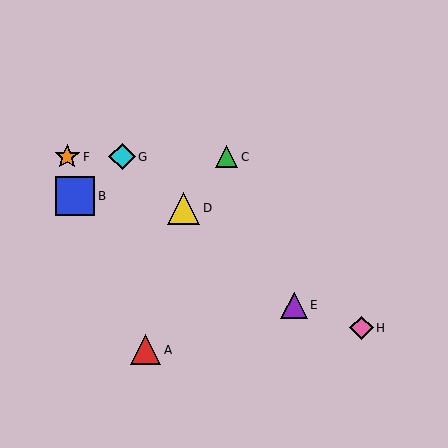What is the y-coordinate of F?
Object F is at y≈157.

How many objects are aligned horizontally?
3 objects (C, F, G) are aligned horizontally.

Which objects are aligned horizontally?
Objects C, F, G are aligned horizontally.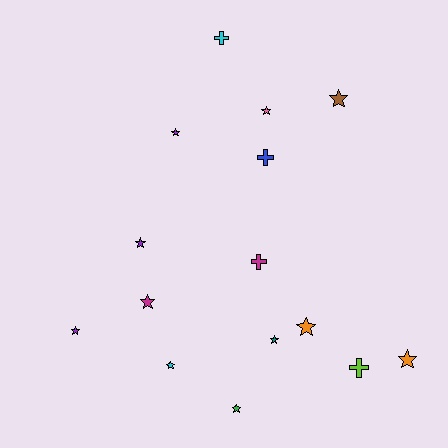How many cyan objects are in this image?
There are 2 cyan objects.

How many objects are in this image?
There are 15 objects.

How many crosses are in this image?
There are 4 crosses.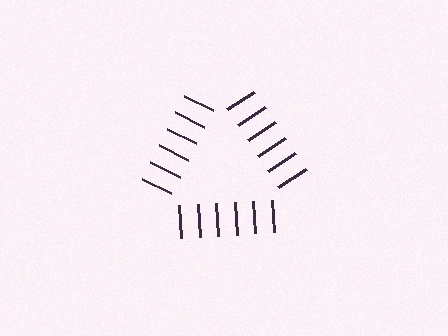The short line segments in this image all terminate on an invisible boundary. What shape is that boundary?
An illusory triangle — the line segments terminate on its edges but no continuous stroke is drawn.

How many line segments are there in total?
18 — 6 along each of the 3 edges.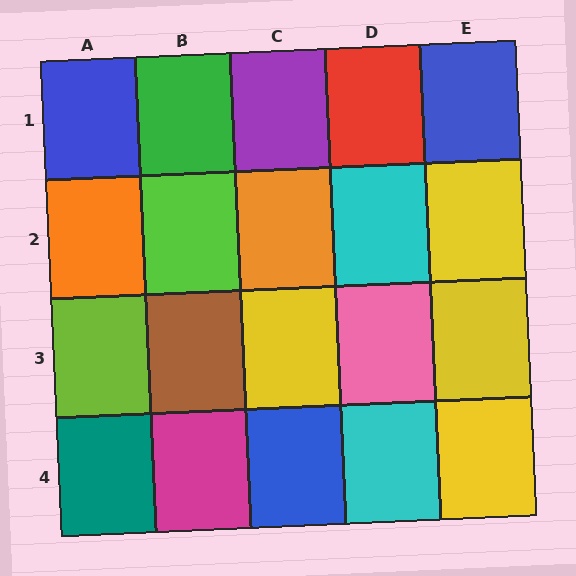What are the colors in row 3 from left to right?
Lime, brown, yellow, pink, yellow.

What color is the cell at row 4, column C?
Blue.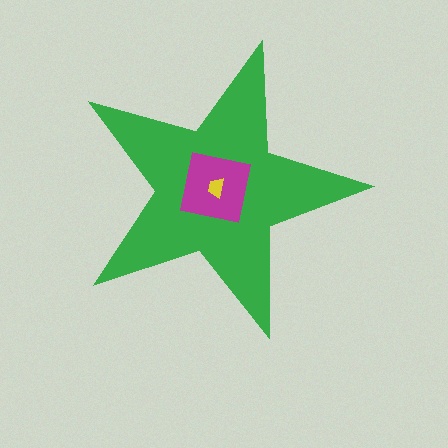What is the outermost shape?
The green star.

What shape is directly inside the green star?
The magenta square.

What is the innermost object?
The yellow trapezoid.